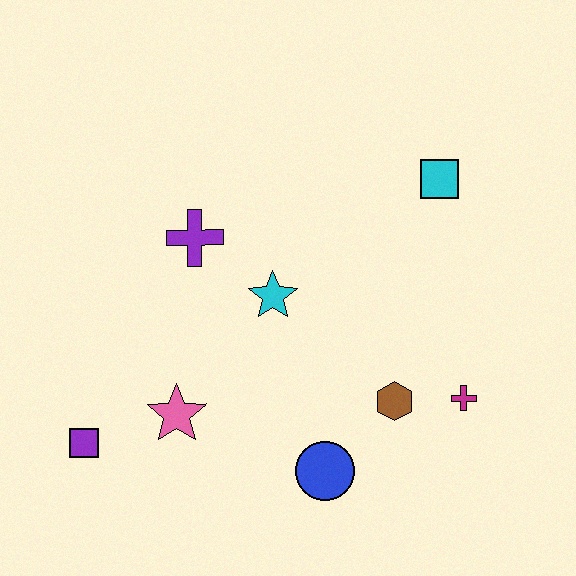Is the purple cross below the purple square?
No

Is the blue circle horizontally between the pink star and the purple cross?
No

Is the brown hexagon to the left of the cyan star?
No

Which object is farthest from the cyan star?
The purple square is farthest from the cyan star.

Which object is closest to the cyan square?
The cyan star is closest to the cyan square.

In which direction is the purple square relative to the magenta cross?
The purple square is to the left of the magenta cross.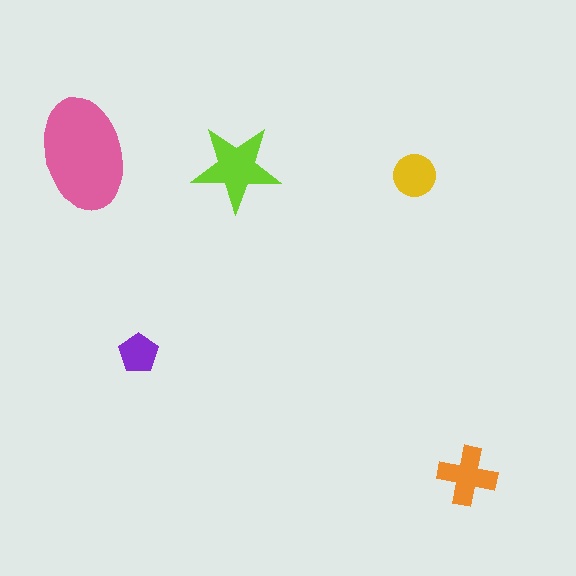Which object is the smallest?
The purple pentagon.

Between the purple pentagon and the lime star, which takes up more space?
The lime star.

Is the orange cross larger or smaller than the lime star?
Smaller.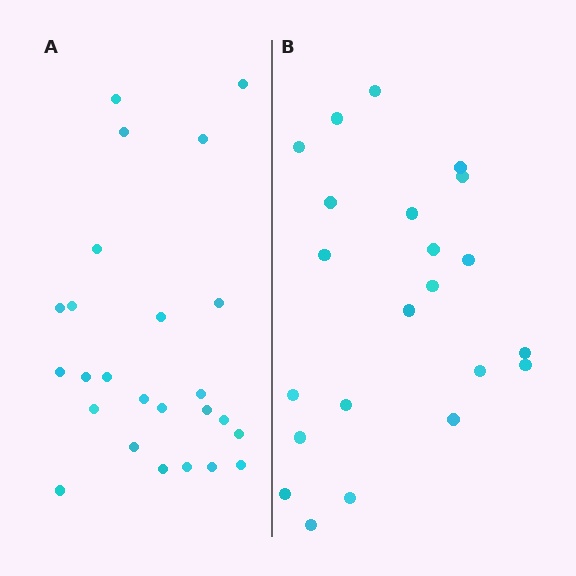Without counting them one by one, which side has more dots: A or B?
Region A (the left region) has more dots.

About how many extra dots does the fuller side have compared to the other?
Region A has just a few more — roughly 2 or 3 more dots than region B.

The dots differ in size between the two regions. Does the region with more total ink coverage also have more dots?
No. Region B has more total ink coverage because its dots are larger, but region A actually contains more individual dots. Total area can be misleading — the number of items is what matters here.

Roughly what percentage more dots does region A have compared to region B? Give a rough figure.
About 15% more.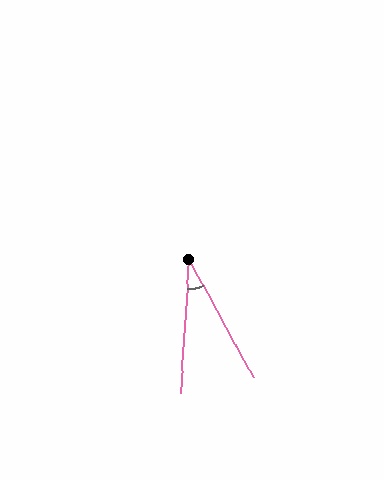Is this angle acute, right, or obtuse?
It is acute.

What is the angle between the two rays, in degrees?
Approximately 32 degrees.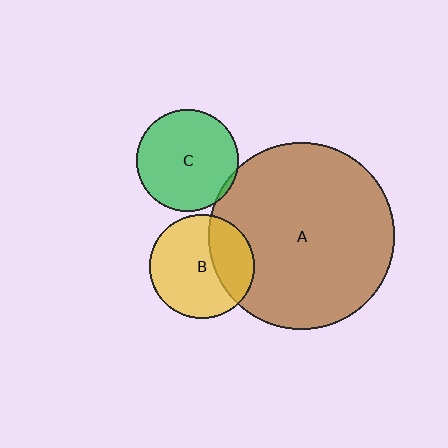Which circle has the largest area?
Circle A (brown).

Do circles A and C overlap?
Yes.